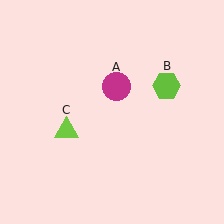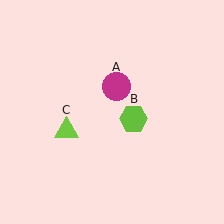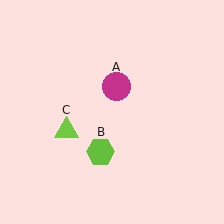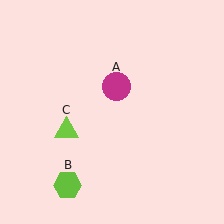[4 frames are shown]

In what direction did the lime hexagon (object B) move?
The lime hexagon (object B) moved down and to the left.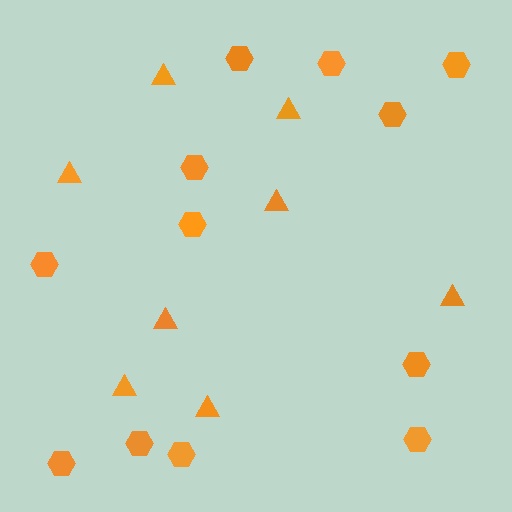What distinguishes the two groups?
There are 2 groups: one group of hexagons (12) and one group of triangles (8).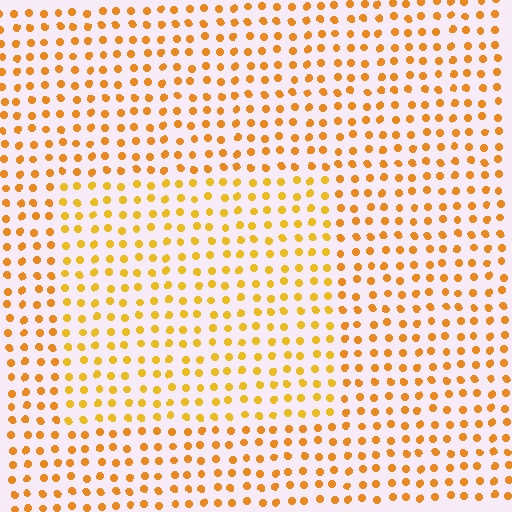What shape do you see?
I see a rectangle.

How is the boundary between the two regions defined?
The boundary is defined purely by a slight shift in hue (about 15 degrees). Spacing, size, and orientation are identical on both sides.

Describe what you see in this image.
The image is filled with small orange elements in a uniform arrangement. A rectangle-shaped region is visible where the elements are tinted to a slightly different hue, forming a subtle color boundary.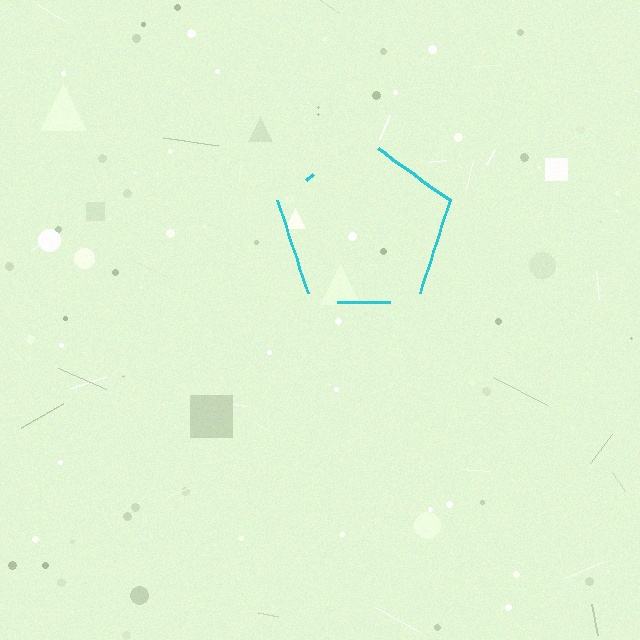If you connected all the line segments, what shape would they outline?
They would outline a pentagon.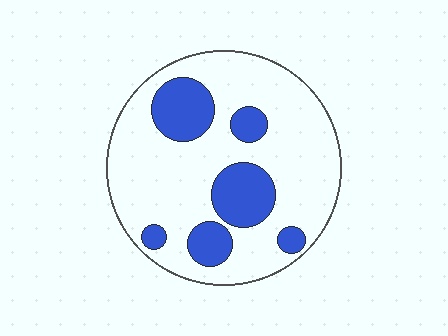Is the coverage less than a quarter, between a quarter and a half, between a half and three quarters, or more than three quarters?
Less than a quarter.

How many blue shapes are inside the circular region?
6.